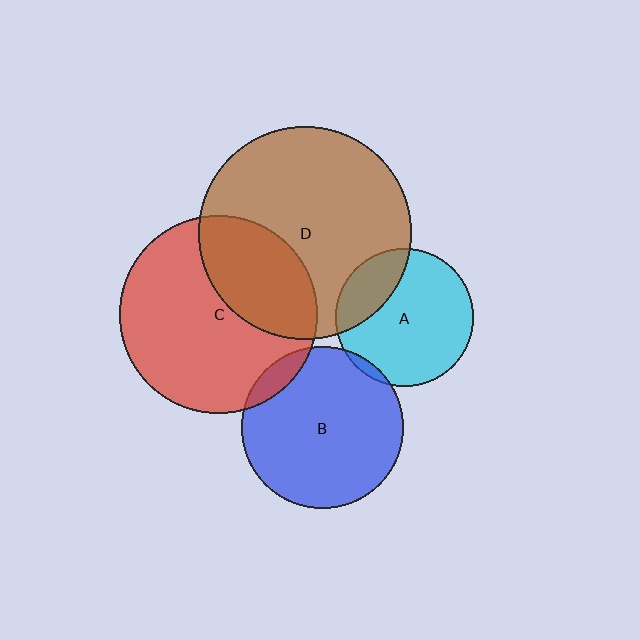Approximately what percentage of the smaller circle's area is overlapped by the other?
Approximately 35%.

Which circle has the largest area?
Circle D (brown).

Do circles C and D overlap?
Yes.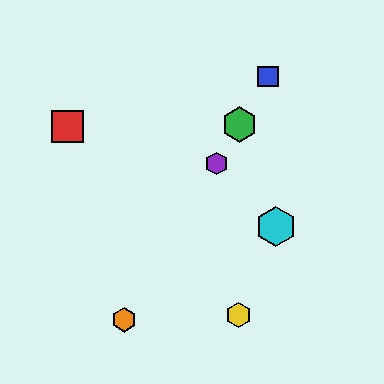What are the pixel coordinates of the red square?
The red square is at (67, 127).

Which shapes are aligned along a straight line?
The blue square, the green hexagon, the purple hexagon, the orange hexagon are aligned along a straight line.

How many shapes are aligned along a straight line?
4 shapes (the blue square, the green hexagon, the purple hexagon, the orange hexagon) are aligned along a straight line.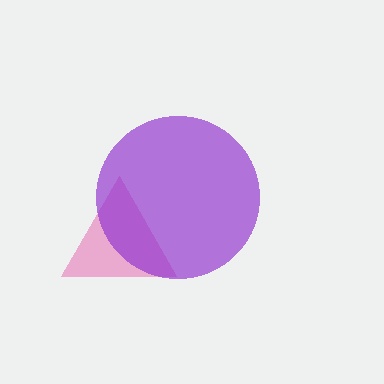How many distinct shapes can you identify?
There are 2 distinct shapes: a pink triangle, a purple circle.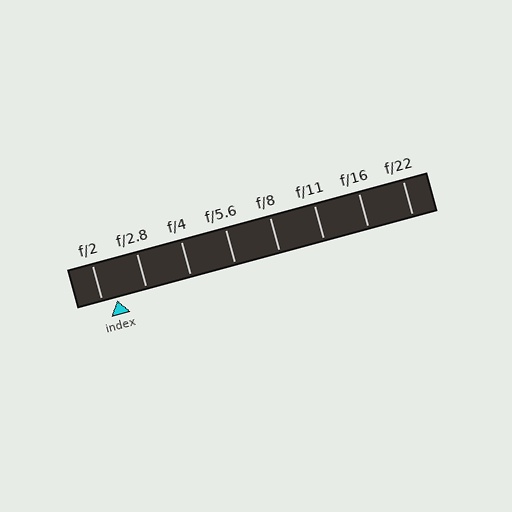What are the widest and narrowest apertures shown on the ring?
The widest aperture shown is f/2 and the narrowest is f/22.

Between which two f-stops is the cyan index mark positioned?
The index mark is between f/2 and f/2.8.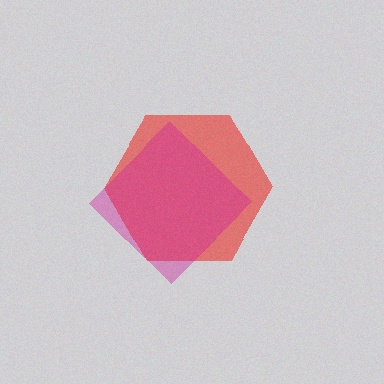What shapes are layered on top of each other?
The layered shapes are: a red hexagon, a magenta diamond.